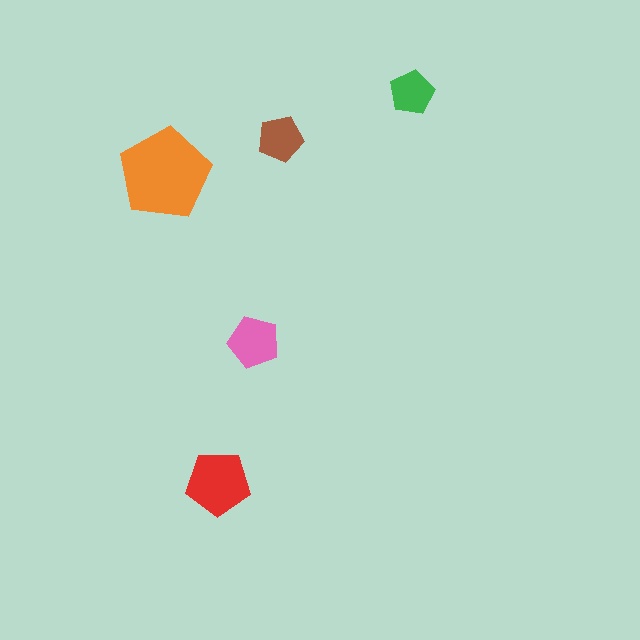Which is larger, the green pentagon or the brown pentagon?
The brown one.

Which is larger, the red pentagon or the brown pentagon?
The red one.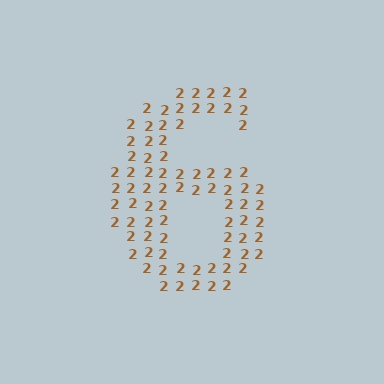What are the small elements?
The small elements are digit 2's.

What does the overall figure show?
The overall figure shows the digit 6.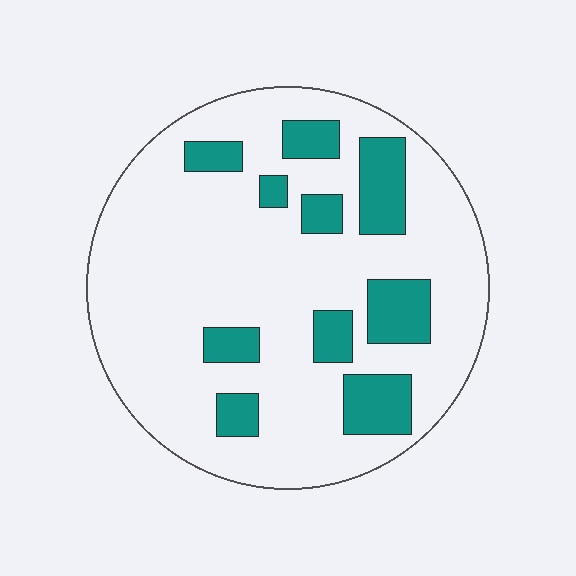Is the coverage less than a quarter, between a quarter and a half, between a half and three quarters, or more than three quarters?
Less than a quarter.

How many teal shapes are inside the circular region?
10.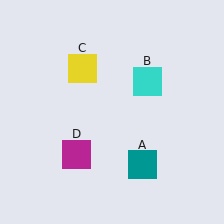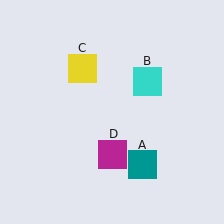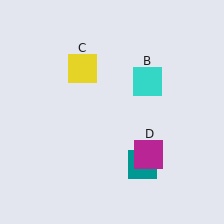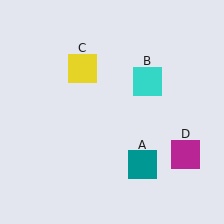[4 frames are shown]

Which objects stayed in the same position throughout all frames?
Teal square (object A) and cyan square (object B) and yellow square (object C) remained stationary.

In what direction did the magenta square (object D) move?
The magenta square (object D) moved right.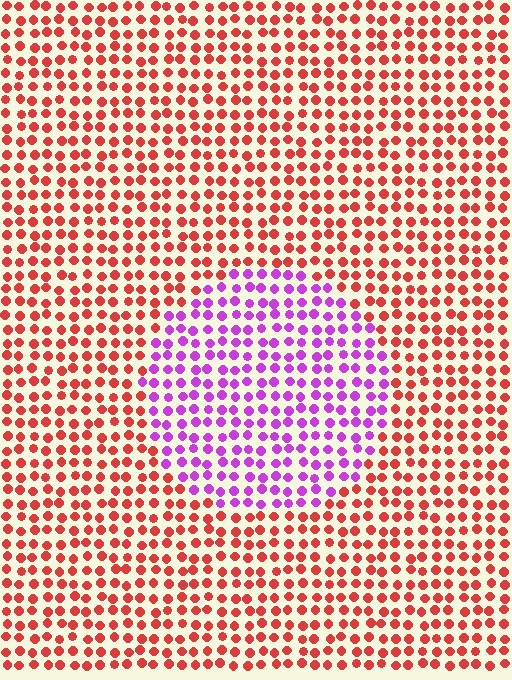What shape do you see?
I see a circle.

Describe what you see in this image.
The image is filled with small red elements in a uniform arrangement. A circle-shaped region is visible where the elements are tinted to a slightly different hue, forming a subtle color boundary.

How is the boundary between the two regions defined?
The boundary is defined purely by a slight shift in hue (about 66 degrees). Spacing, size, and orientation are identical on both sides.